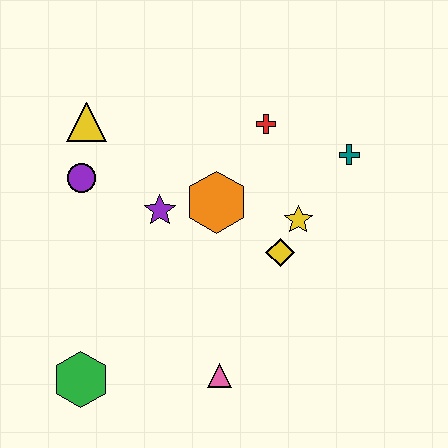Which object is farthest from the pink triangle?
The yellow triangle is farthest from the pink triangle.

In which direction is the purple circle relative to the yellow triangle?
The purple circle is below the yellow triangle.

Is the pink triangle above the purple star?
No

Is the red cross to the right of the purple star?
Yes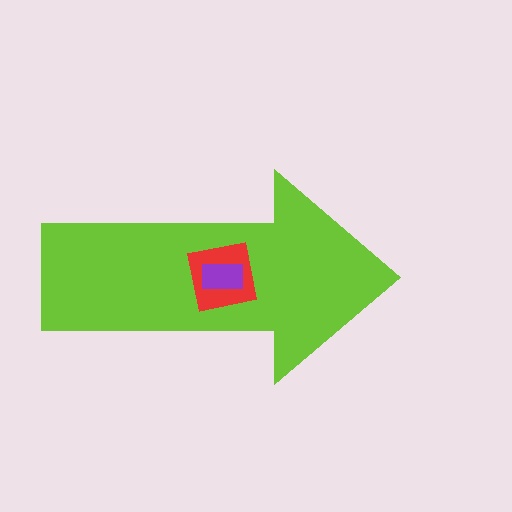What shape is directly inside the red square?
The purple rectangle.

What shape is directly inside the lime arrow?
The red square.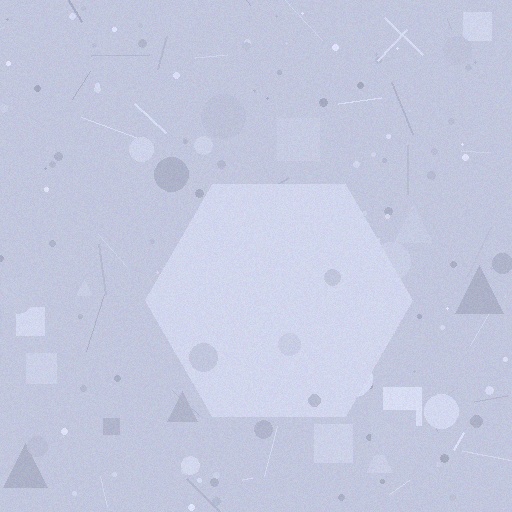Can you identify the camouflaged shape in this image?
The camouflaged shape is a hexagon.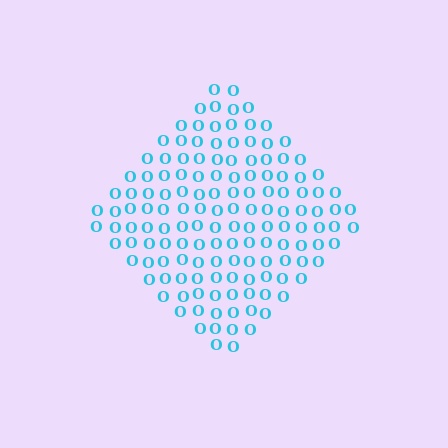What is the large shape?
The large shape is a diamond.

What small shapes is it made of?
It is made of small letter O's.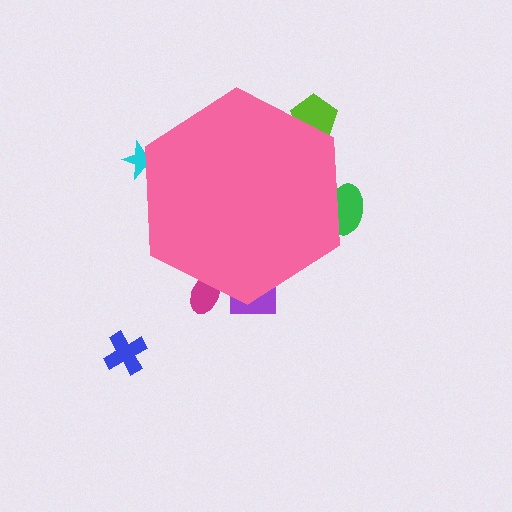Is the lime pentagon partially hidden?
Yes, the lime pentagon is partially hidden behind the pink hexagon.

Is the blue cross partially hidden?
No, the blue cross is fully visible.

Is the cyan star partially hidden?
Yes, the cyan star is partially hidden behind the pink hexagon.